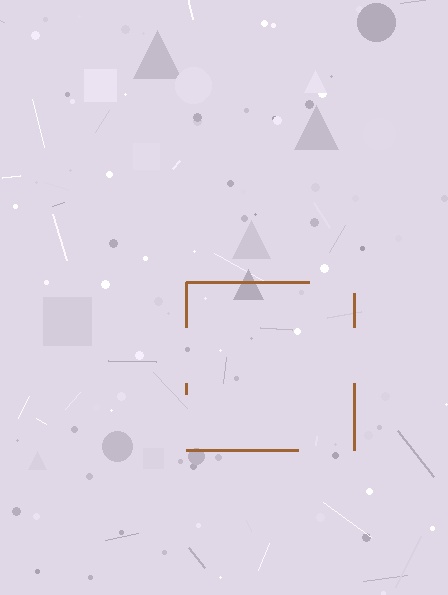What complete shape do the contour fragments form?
The contour fragments form a square.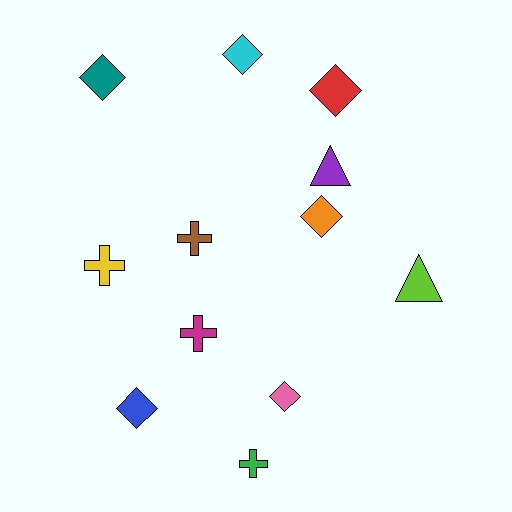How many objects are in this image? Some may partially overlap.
There are 12 objects.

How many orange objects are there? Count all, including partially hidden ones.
There is 1 orange object.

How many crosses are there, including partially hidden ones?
There are 4 crosses.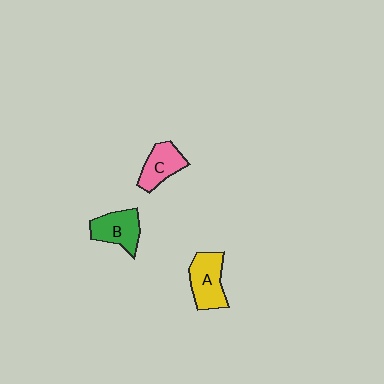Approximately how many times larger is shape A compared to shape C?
Approximately 1.2 times.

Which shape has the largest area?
Shape A (yellow).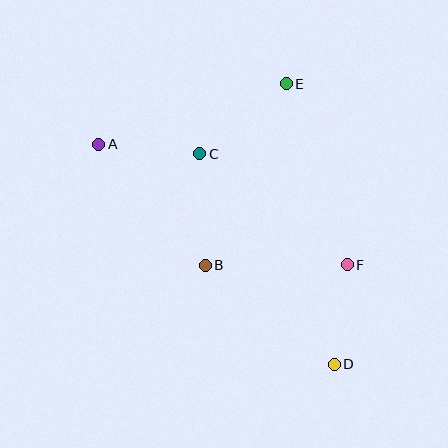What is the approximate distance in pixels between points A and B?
The distance between A and B is approximately 161 pixels.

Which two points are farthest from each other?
Points A and D are farthest from each other.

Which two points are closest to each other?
Points D and F are closest to each other.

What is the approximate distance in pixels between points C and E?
The distance between C and E is approximately 111 pixels.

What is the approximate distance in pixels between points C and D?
The distance between C and D is approximately 250 pixels.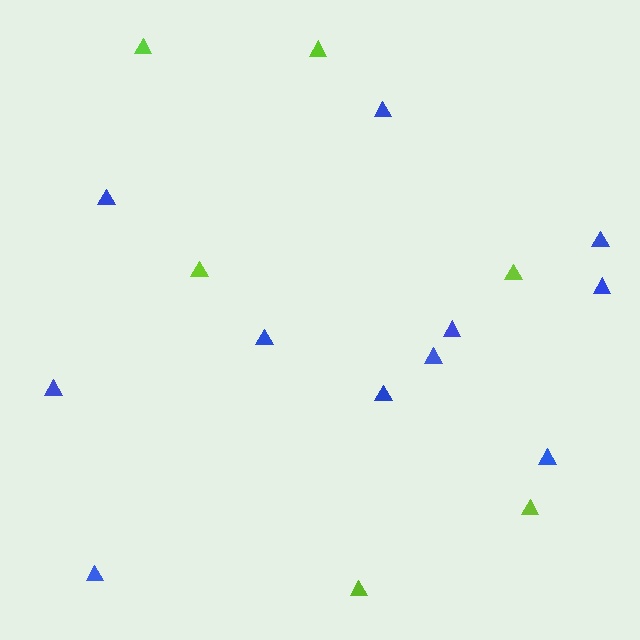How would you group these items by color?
There are 2 groups: one group of blue triangles (11) and one group of lime triangles (6).